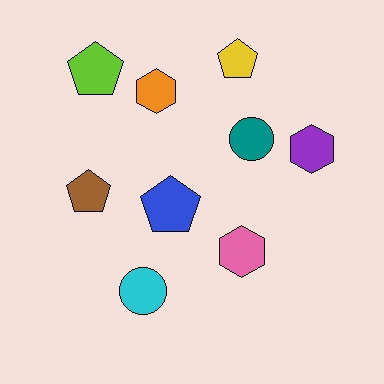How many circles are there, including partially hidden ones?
There are 2 circles.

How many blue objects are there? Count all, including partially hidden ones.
There is 1 blue object.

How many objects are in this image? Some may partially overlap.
There are 9 objects.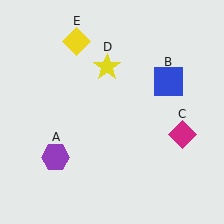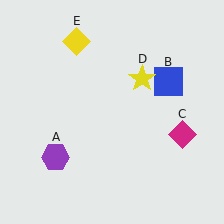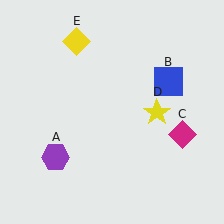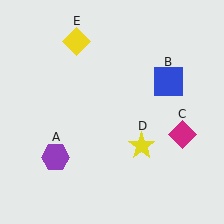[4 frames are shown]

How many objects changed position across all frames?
1 object changed position: yellow star (object D).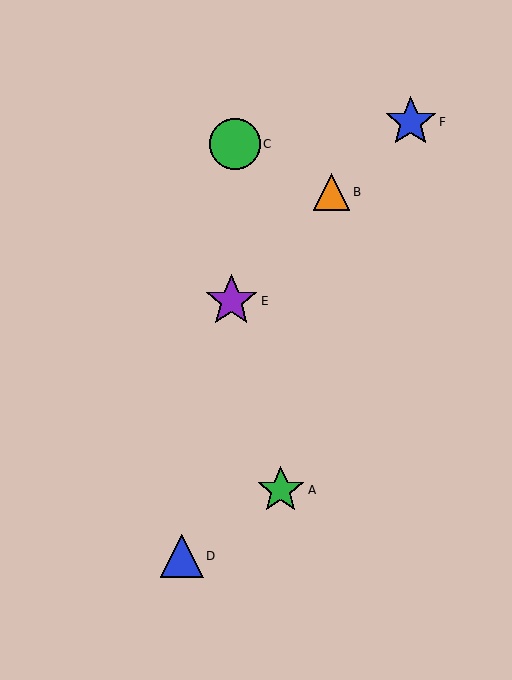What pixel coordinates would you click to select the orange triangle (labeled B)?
Click at (332, 192) to select the orange triangle B.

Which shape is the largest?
The purple star (labeled E) is the largest.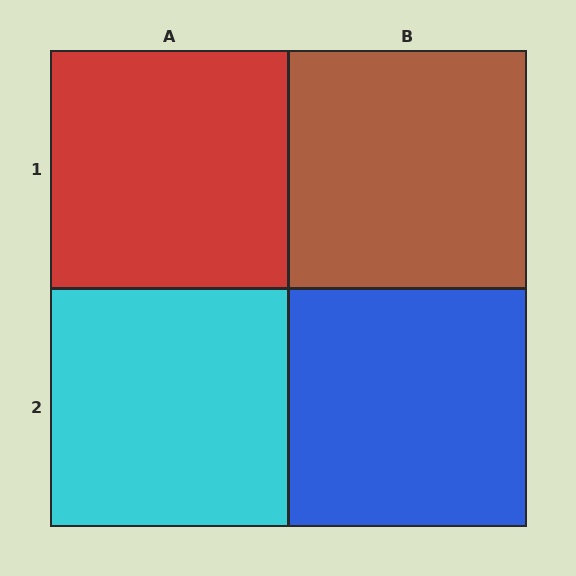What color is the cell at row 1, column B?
Brown.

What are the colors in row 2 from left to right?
Cyan, blue.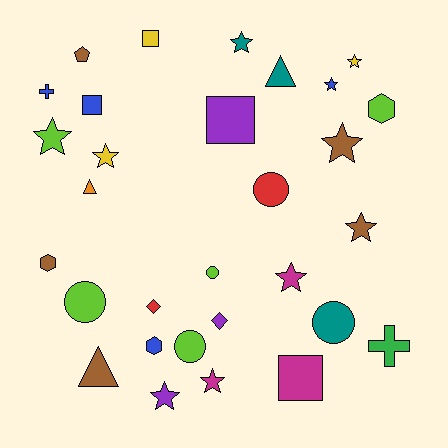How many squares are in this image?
There are 4 squares.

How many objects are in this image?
There are 30 objects.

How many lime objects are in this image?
There are 5 lime objects.